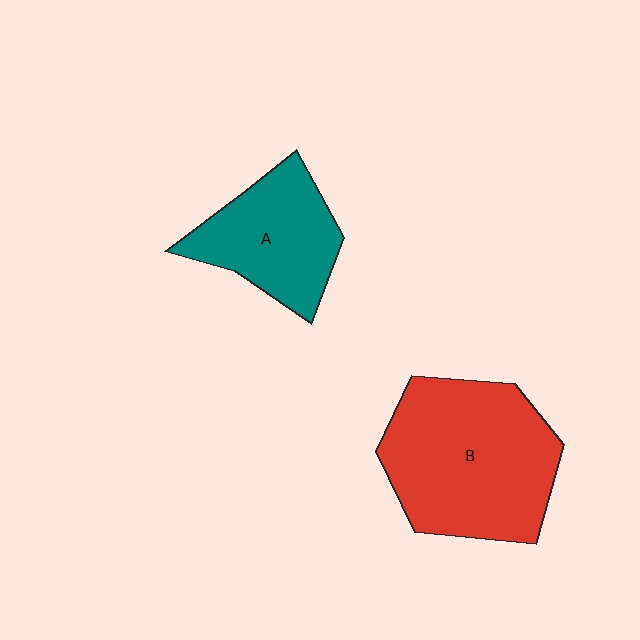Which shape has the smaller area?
Shape A (teal).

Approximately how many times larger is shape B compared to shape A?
Approximately 1.6 times.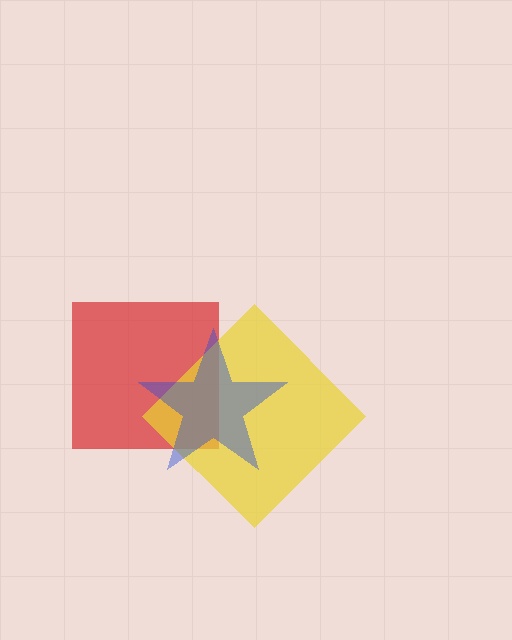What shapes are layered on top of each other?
The layered shapes are: a red square, a yellow diamond, a blue star.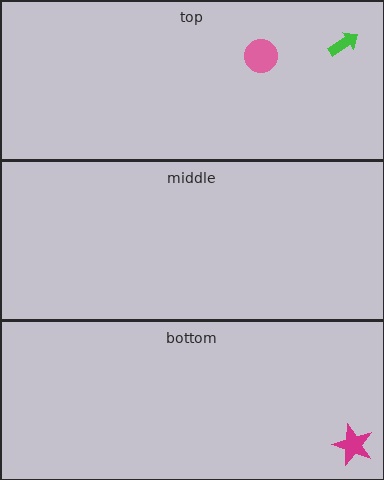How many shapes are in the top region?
2.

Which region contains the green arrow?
The top region.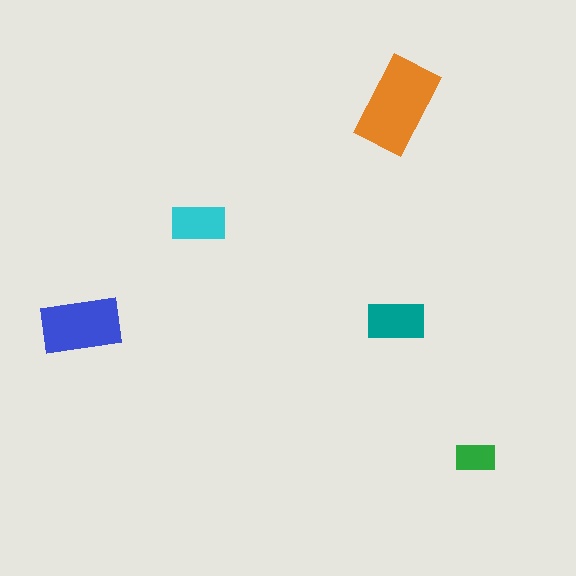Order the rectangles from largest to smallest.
the orange one, the blue one, the teal one, the cyan one, the green one.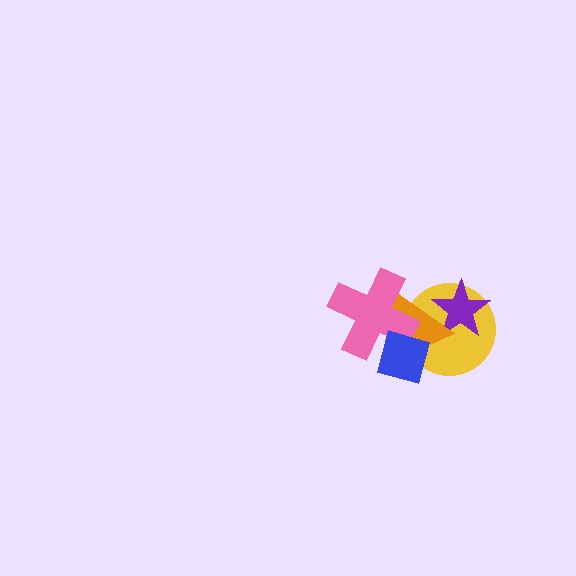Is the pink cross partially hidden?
Yes, it is partially covered by another shape.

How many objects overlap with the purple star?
2 objects overlap with the purple star.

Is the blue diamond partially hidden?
No, no other shape covers it.